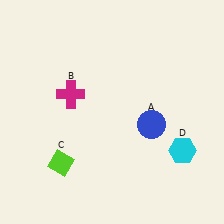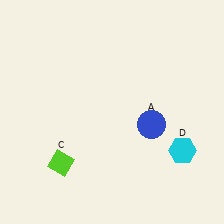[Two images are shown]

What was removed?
The magenta cross (B) was removed in Image 2.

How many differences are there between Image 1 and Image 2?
There is 1 difference between the two images.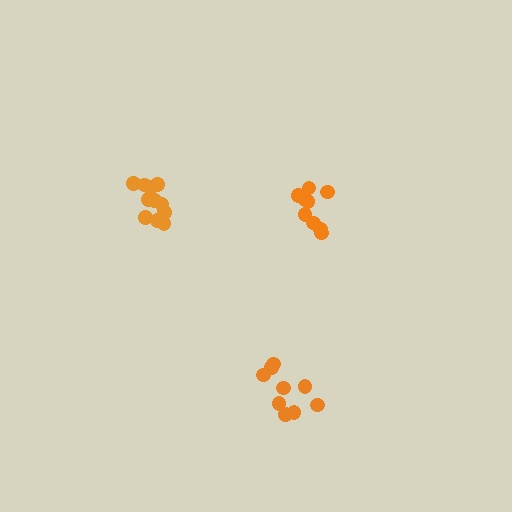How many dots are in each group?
Group 1: 9 dots, Group 2: 9 dots, Group 3: 11 dots (29 total).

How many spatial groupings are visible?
There are 3 spatial groupings.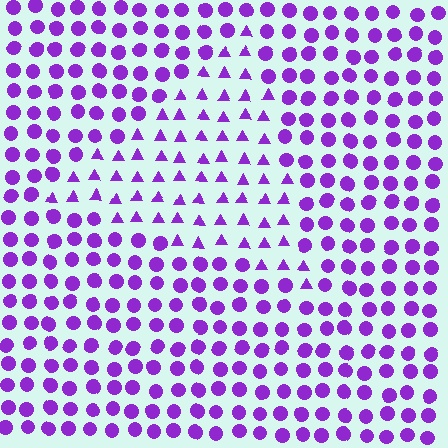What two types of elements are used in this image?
The image uses triangles inside the triangle region and circles outside it.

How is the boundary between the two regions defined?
The boundary is defined by a change in element shape: triangles inside vs. circles outside. All elements share the same color and spacing.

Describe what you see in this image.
The image is filled with small purple elements arranged in a uniform grid. A triangle-shaped region contains triangles, while the surrounding area contains circles. The boundary is defined purely by the change in element shape.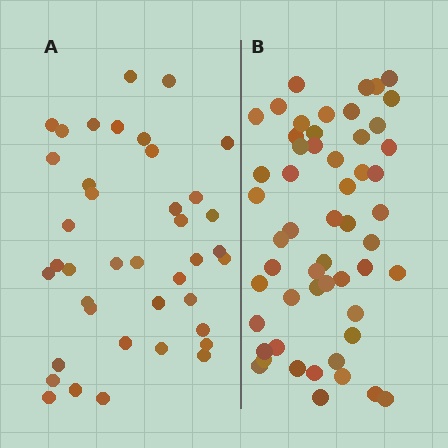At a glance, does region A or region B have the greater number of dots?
Region B (the right region) has more dots.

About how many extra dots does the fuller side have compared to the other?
Region B has approximately 15 more dots than region A.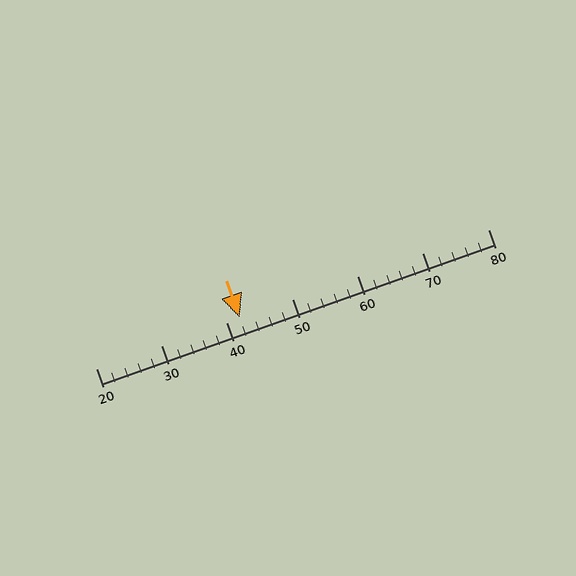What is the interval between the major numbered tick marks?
The major tick marks are spaced 10 units apart.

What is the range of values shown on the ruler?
The ruler shows values from 20 to 80.